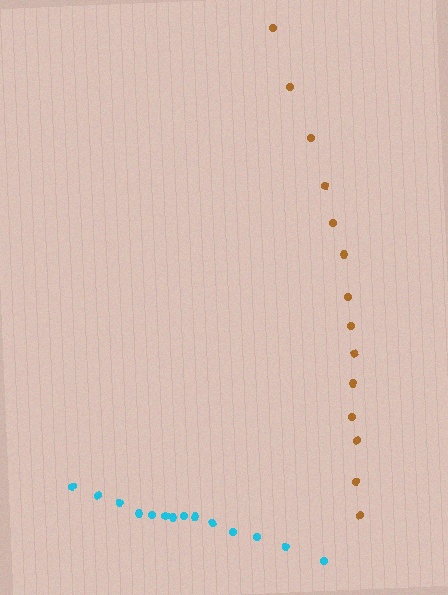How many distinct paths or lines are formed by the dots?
There are 2 distinct paths.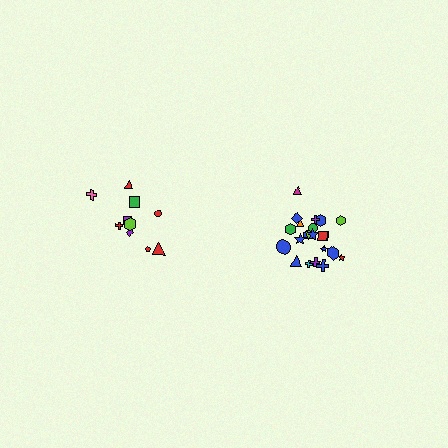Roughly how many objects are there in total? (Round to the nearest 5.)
Roughly 30 objects in total.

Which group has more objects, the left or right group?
The right group.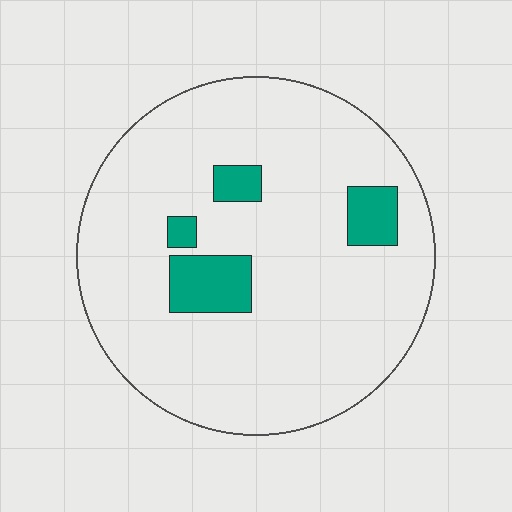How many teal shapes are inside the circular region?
4.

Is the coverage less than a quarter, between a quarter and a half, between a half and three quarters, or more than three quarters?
Less than a quarter.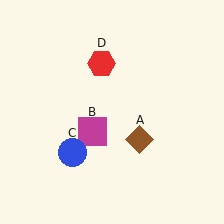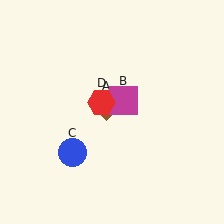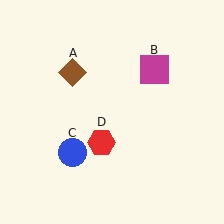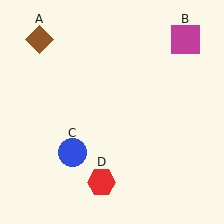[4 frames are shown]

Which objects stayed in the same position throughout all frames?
Blue circle (object C) remained stationary.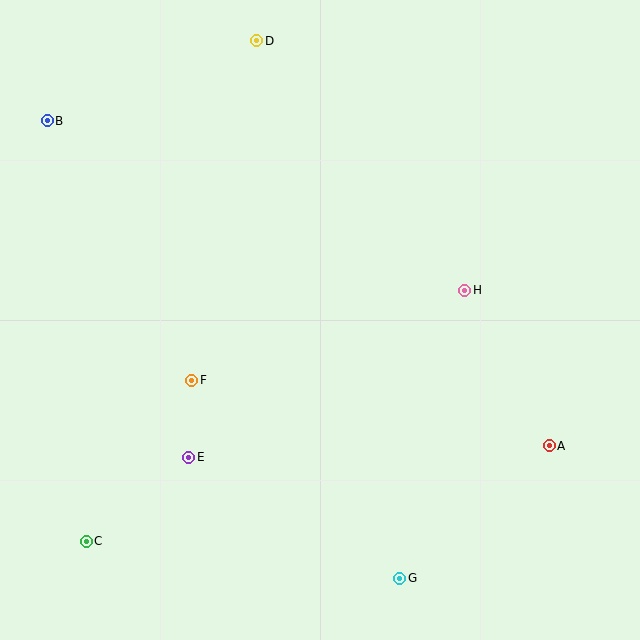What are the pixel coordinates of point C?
Point C is at (86, 541).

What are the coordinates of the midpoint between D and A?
The midpoint between D and A is at (403, 243).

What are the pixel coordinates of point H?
Point H is at (465, 290).